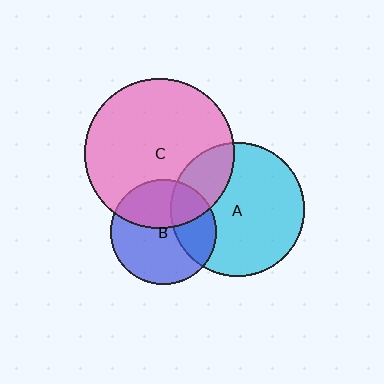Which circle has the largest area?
Circle C (pink).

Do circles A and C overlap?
Yes.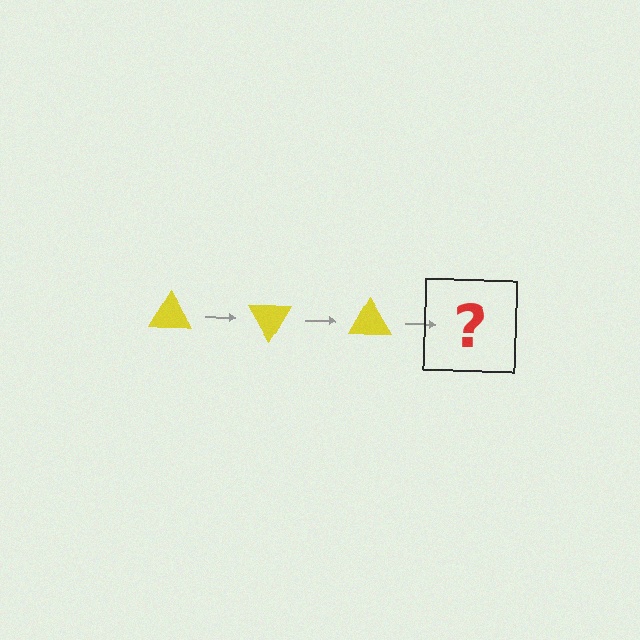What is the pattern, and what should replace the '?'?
The pattern is that the triangle rotates 60 degrees each step. The '?' should be a yellow triangle rotated 180 degrees.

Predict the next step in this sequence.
The next step is a yellow triangle rotated 180 degrees.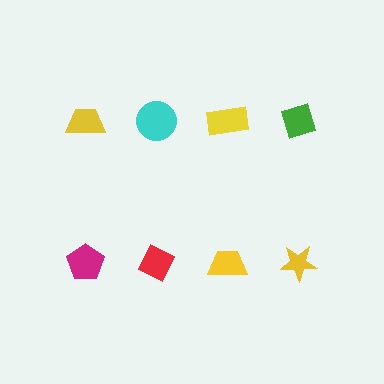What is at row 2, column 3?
A yellow trapezoid.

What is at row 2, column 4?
A yellow star.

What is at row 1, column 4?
A green diamond.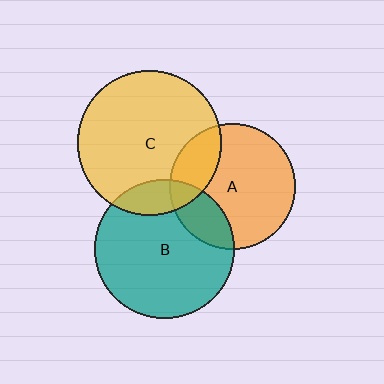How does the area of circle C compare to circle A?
Approximately 1.3 times.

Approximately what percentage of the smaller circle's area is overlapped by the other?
Approximately 15%.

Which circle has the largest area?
Circle C (yellow).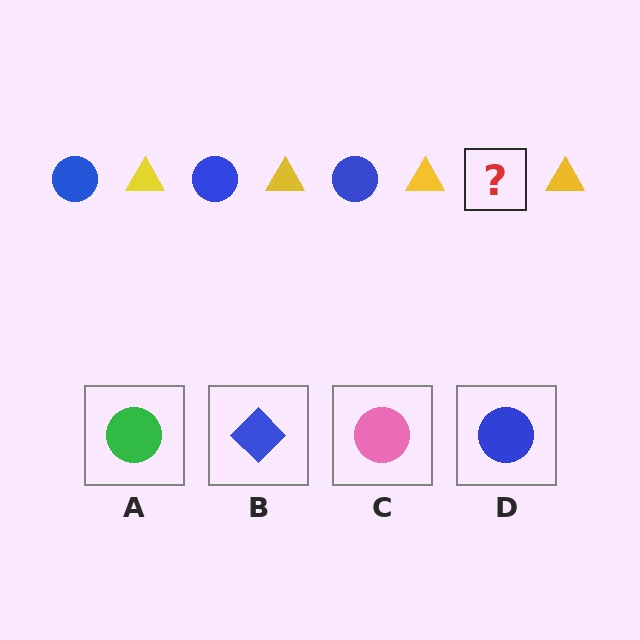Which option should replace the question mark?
Option D.